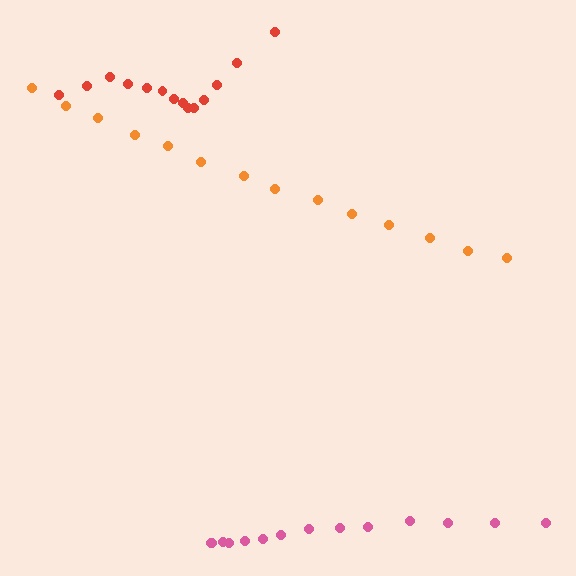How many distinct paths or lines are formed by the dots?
There are 3 distinct paths.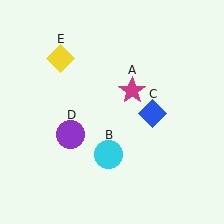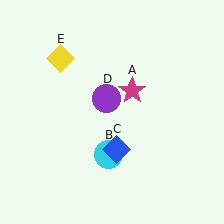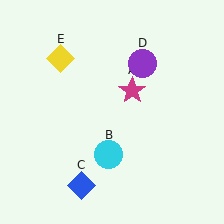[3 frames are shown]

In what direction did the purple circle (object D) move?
The purple circle (object D) moved up and to the right.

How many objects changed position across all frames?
2 objects changed position: blue diamond (object C), purple circle (object D).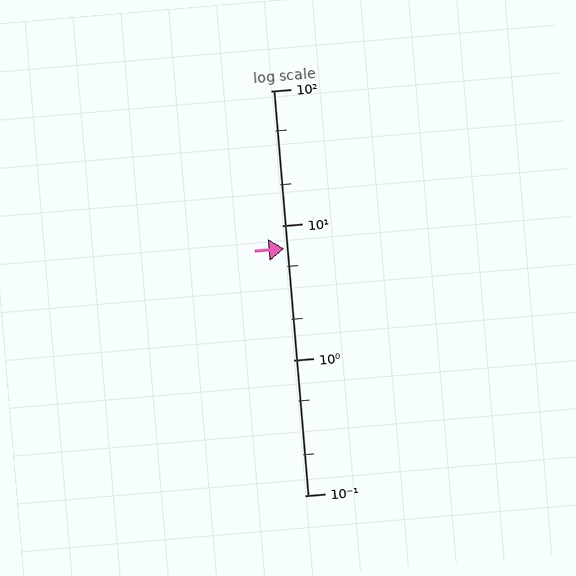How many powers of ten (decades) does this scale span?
The scale spans 3 decades, from 0.1 to 100.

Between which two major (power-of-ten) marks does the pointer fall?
The pointer is between 1 and 10.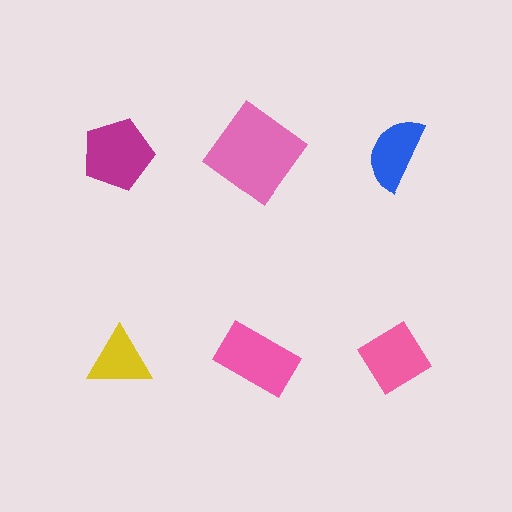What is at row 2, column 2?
A pink rectangle.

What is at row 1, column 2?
A pink diamond.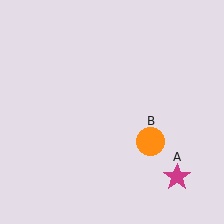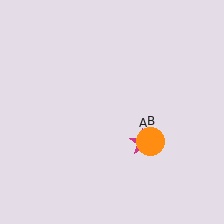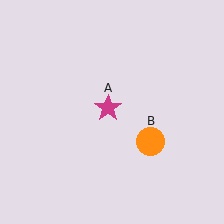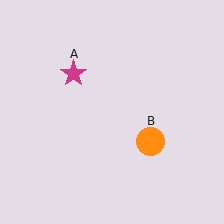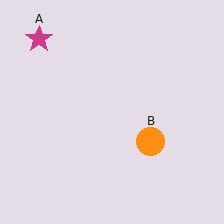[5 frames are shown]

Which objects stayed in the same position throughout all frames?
Orange circle (object B) remained stationary.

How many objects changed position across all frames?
1 object changed position: magenta star (object A).